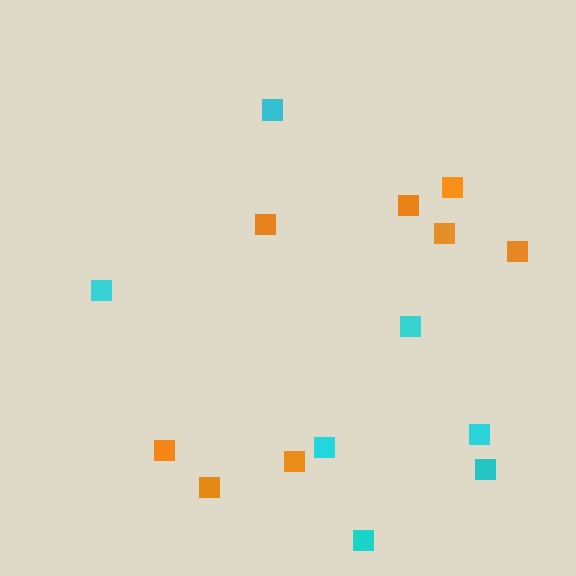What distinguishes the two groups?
There are 2 groups: one group of cyan squares (7) and one group of orange squares (8).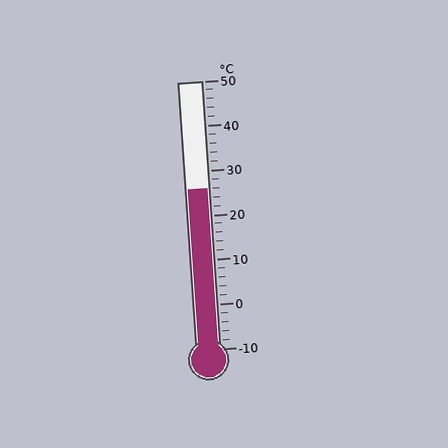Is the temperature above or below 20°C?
The temperature is above 20°C.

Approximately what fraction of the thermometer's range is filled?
The thermometer is filled to approximately 60% of its range.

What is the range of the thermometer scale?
The thermometer scale ranges from -10°C to 50°C.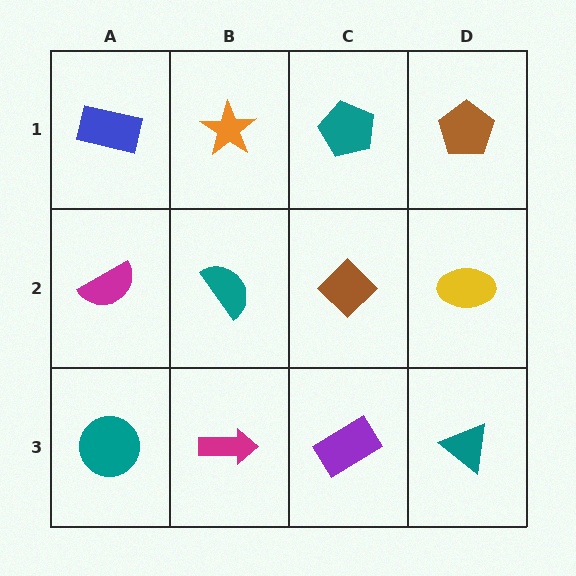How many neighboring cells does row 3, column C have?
3.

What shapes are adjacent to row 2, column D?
A brown pentagon (row 1, column D), a teal triangle (row 3, column D), a brown diamond (row 2, column C).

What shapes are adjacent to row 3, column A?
A magenta semicircle (row 2, column A), a magenta arrow (row 3, column B).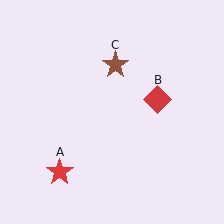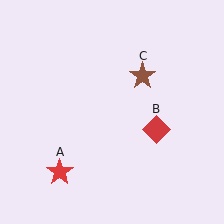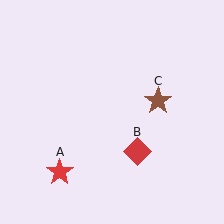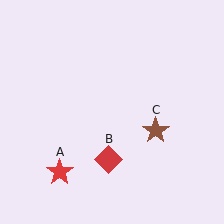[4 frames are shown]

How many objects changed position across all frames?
2 objects changed position: red diamond (object B), brown star (object C).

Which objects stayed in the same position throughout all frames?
Red star (object A) remained stationary.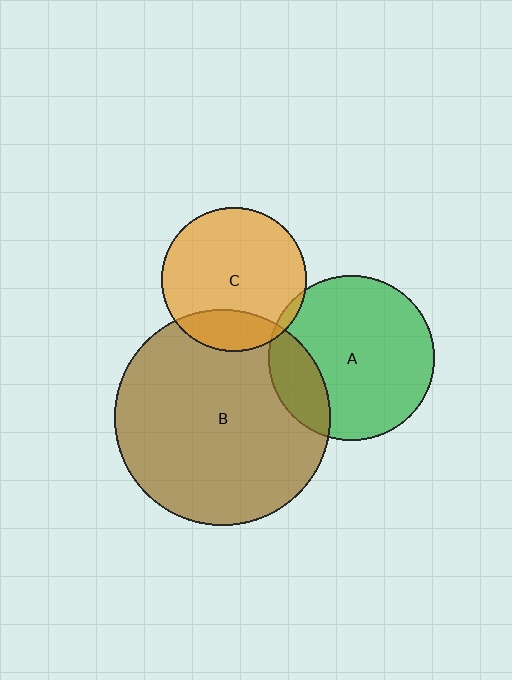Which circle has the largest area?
Circle B (brown).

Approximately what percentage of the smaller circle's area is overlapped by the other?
Approximately 20%.